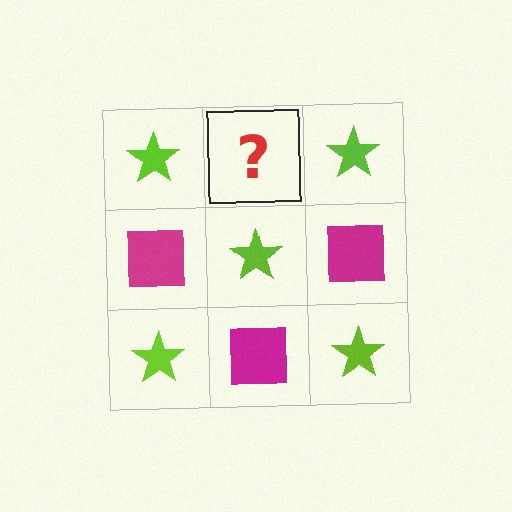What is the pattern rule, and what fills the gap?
The rule is that it alternates lime star and magenta square in a checkerboard pattern. The gap should be filled with a magenta square.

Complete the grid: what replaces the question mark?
The question mark should be replaced with a magenta square.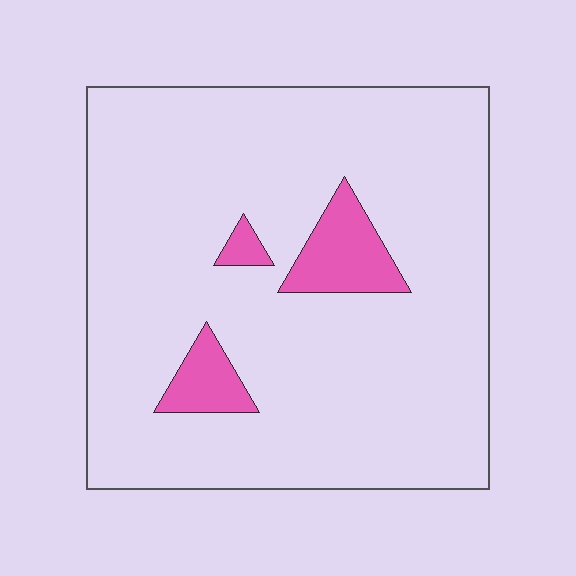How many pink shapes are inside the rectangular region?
3.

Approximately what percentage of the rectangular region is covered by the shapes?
Approximately 10%.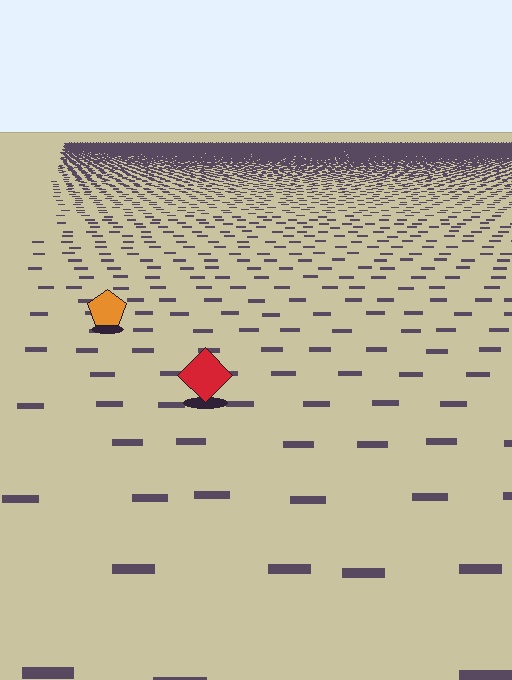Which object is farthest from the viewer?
The orange pentagon is farthest from the viewer. It appears smaller and the ground texture around it is denser.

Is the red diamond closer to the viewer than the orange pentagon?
Yes. The red diamond is closer — you can tell from the texture gradient: the ground texture is coarser near it.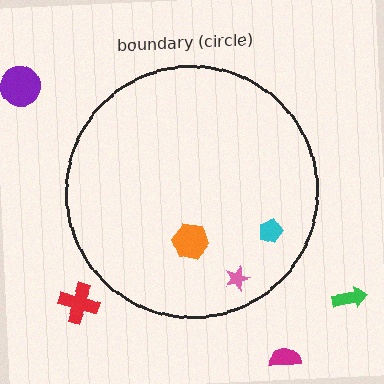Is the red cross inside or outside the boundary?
Outside.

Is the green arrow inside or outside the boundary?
Outside.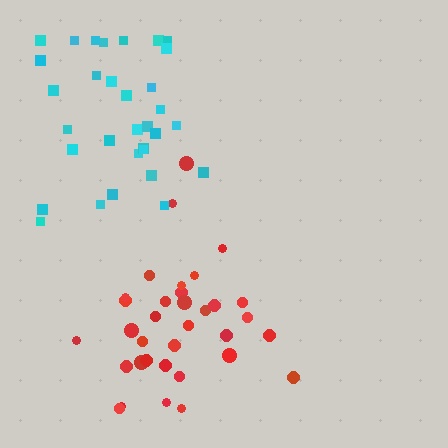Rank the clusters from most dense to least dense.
red, cyan.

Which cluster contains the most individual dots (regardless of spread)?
Red (35).